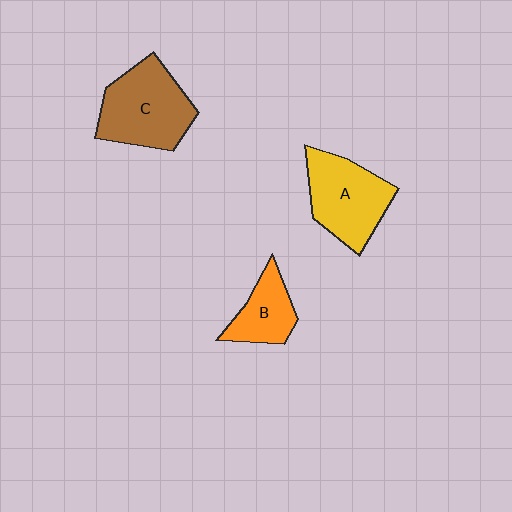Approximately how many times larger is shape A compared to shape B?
Approximately 1.6 times.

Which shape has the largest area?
Shape C (brown).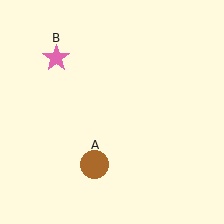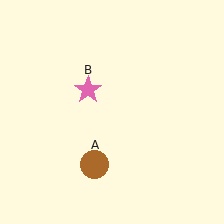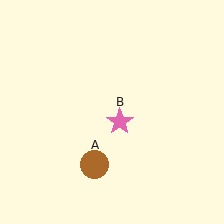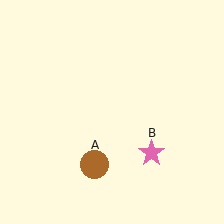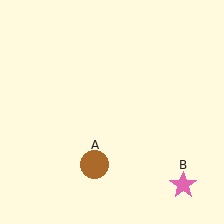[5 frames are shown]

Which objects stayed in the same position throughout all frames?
Brown circle (object A) remained stationary.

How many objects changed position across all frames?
1 object changed position: pink star (object B).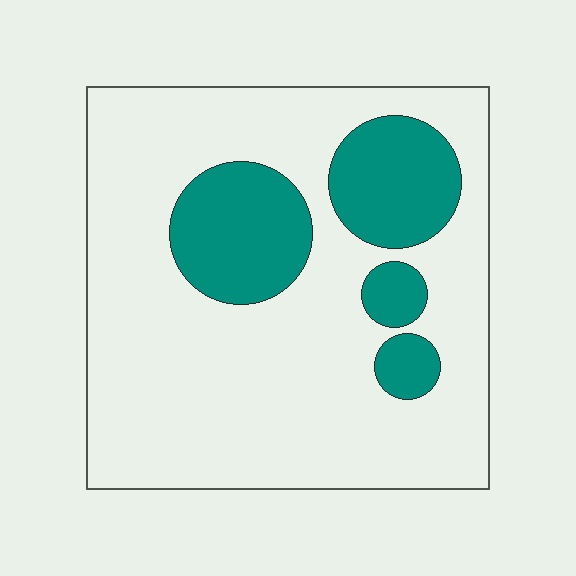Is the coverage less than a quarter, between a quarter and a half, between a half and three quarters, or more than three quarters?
Less than a quarter.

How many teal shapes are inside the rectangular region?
4.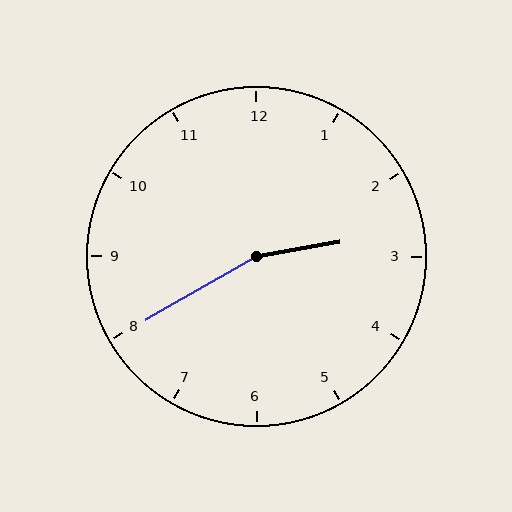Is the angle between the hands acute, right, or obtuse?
It is obtuse.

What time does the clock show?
2:40.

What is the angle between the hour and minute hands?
Approximately 160 degrees.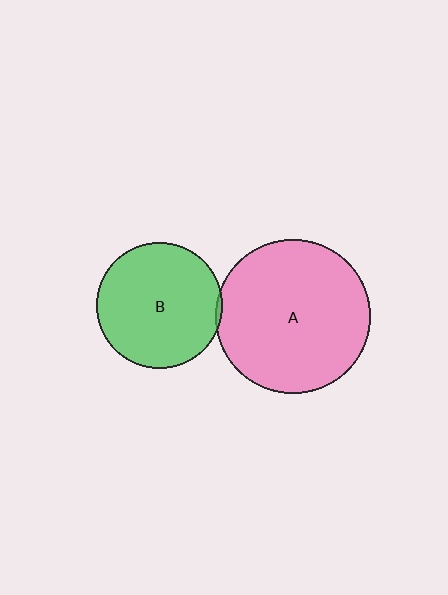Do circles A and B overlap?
Yes.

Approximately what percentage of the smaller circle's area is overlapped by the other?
Approximately 5%.